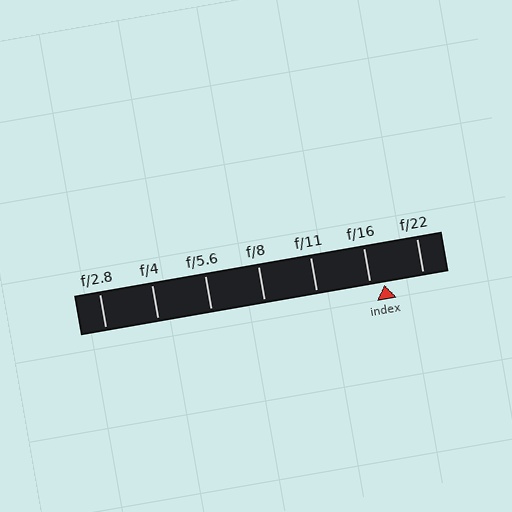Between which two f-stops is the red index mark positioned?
The index mark is between f/16 and f/22.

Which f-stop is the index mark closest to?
The index mark is closest to f/16.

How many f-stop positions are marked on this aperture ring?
There are 7 f-stop positions marked.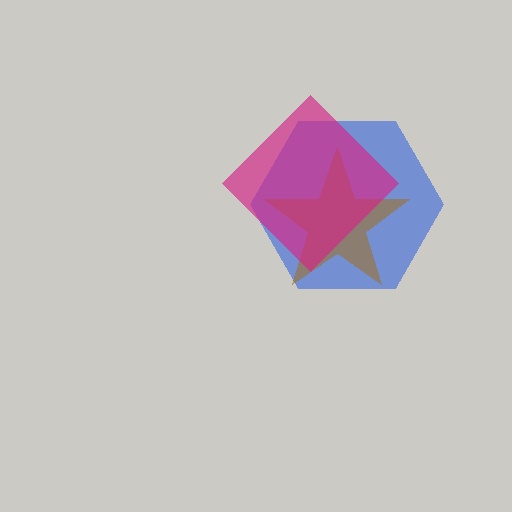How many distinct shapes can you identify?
There are 3 distinct shapes: a blue hexagon, a brown star, a magenta diamond.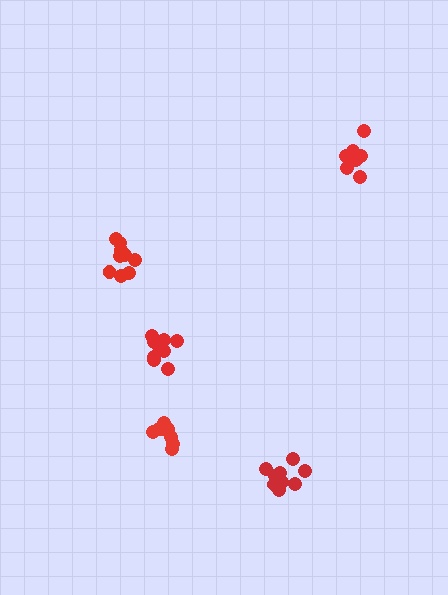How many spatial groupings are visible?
There are 5 spatial groupings.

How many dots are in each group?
Group 1: 10 dots, Group 2: 7 dots, Group 3: 9 dots, Group 4: 9 dots, Group 5: 8 dots (43 total).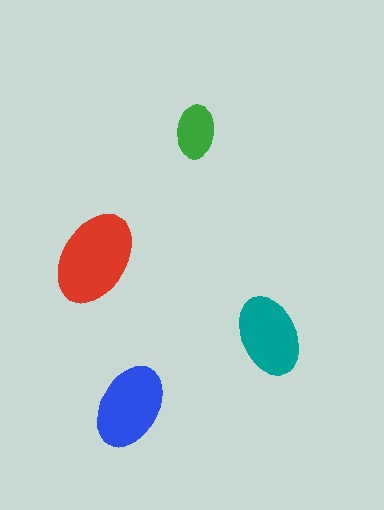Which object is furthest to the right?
The teal ellipse is rightmost.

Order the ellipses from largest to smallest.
the red one, the blue one, the teal one, the green one.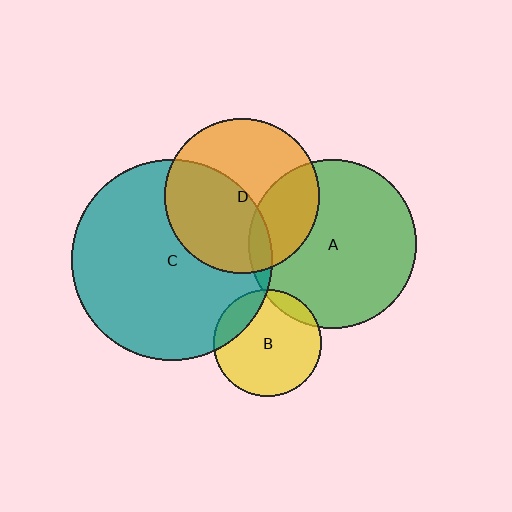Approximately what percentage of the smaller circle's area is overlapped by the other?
Approximately 25%.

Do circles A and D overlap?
Yes.